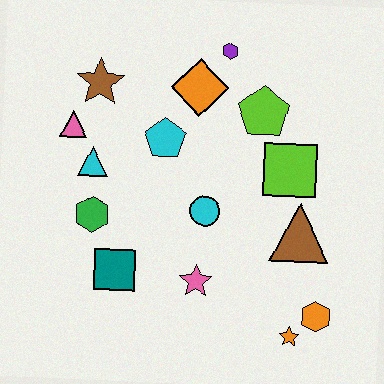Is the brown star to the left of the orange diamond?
Yes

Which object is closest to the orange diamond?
The purple hexagon is closest to the orange diamond.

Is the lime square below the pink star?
No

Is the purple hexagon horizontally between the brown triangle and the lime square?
No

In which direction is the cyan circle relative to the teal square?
The cyan circle is to the right of the teal square.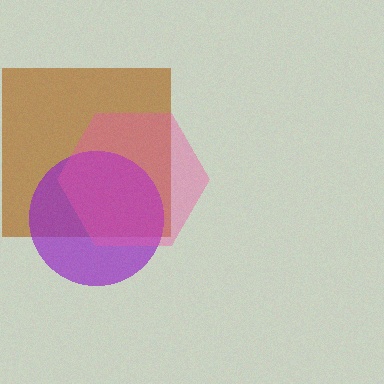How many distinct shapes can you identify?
There are 3 distinct shapes: a brown square, a purple circle, a pink hexagon.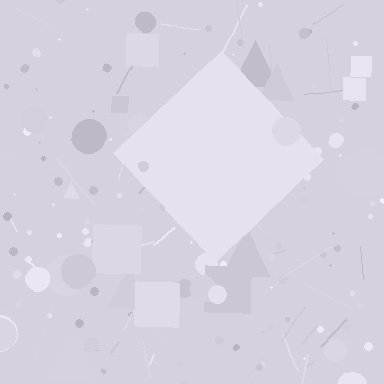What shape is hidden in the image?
A diamond is hidden in the image.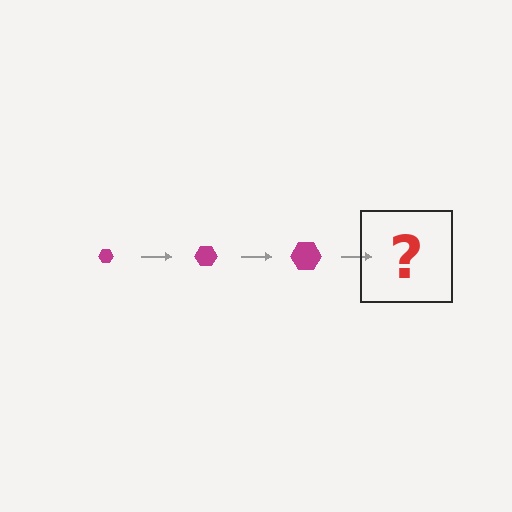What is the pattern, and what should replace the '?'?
The pattern is that the hexagon gets progressively larger each step. The '?' should be a magenta hexagon, larger than the previous one.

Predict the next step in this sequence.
The next step is a magenta hexagon, larger than the previous one.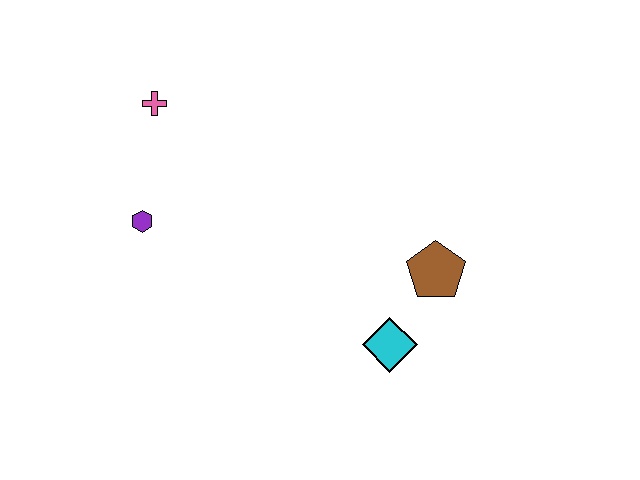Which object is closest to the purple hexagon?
The pink cross is closest to the purple hexagon.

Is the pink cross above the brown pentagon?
Yes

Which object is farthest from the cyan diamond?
The pink cross is farthest from the cyan diamond.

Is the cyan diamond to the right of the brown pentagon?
No